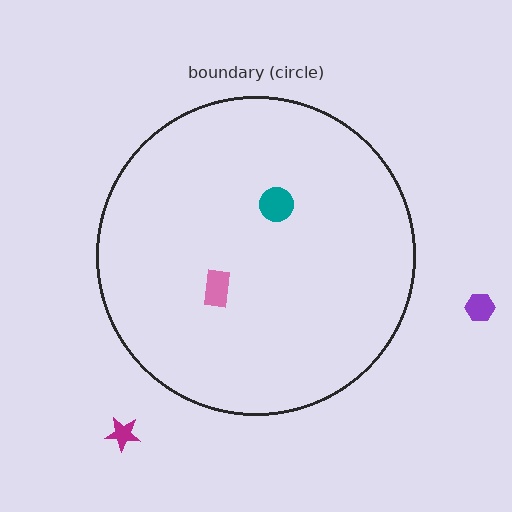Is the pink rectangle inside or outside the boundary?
Inside.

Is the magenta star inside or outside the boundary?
Outside.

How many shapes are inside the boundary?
2 inside, 2 outside.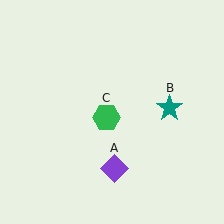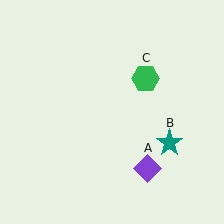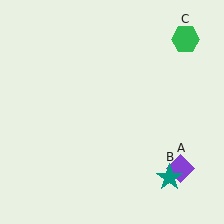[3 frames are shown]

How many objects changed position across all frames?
3 objects changed position: purple diamond (object A), teal star (object B), green hexagon (object C).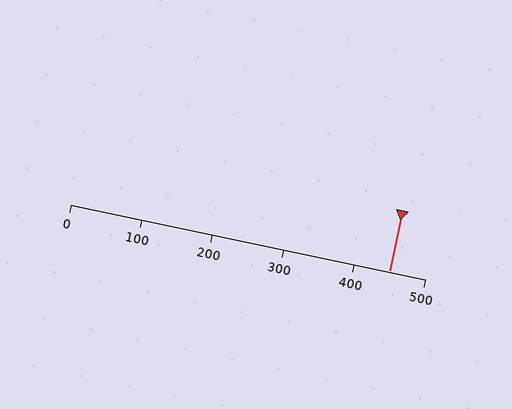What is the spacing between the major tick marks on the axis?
The major ticks are spaced 100 apart.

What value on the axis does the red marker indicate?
The marker indicates approximately 450.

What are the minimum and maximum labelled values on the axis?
The axis runs from 0 to 500.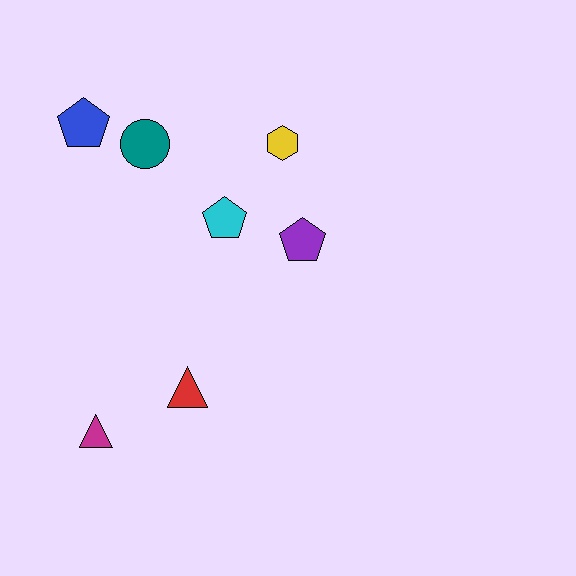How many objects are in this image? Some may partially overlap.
There are 7 objects.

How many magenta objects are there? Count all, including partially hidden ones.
There is 1 magenta object.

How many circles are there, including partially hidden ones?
There is 1 circle.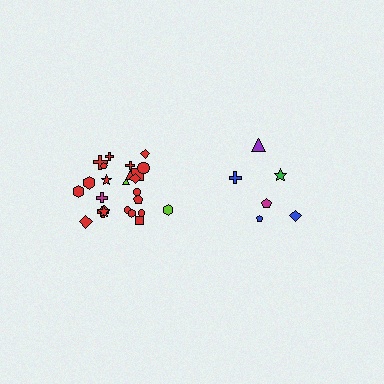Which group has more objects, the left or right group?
The left group.